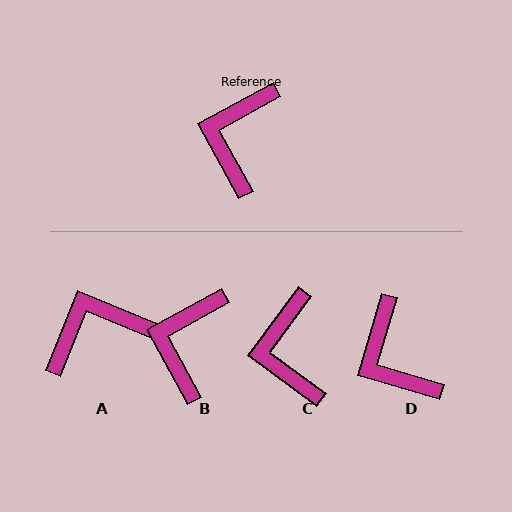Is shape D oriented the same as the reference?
No, it is off by about 45 degrees.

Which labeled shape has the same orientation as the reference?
B.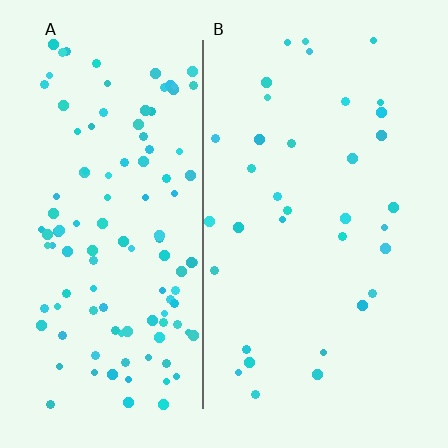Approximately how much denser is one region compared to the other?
Approximately 3.4× — region A over region B.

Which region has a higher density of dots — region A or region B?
A (the left).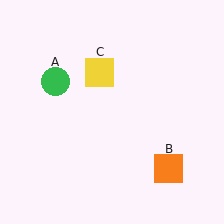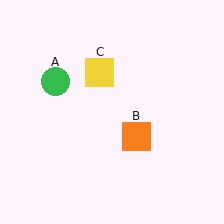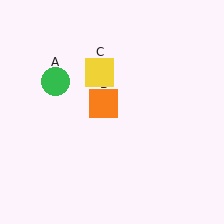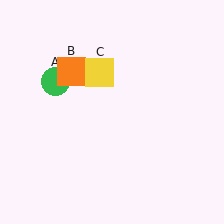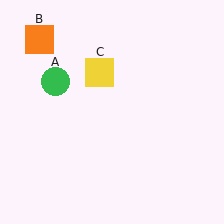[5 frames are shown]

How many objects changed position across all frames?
1 object changed position: orange square (object B).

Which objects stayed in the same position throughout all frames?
Green circle (object A) and yellow square (object C) remained stationary.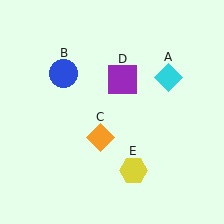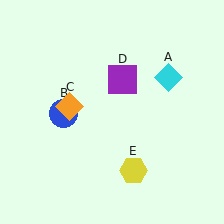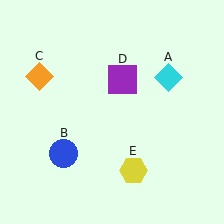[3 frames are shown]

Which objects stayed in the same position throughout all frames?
Cyan diamond (object A) and purple square (object D) and yellow hexagon (object E) remained stationary.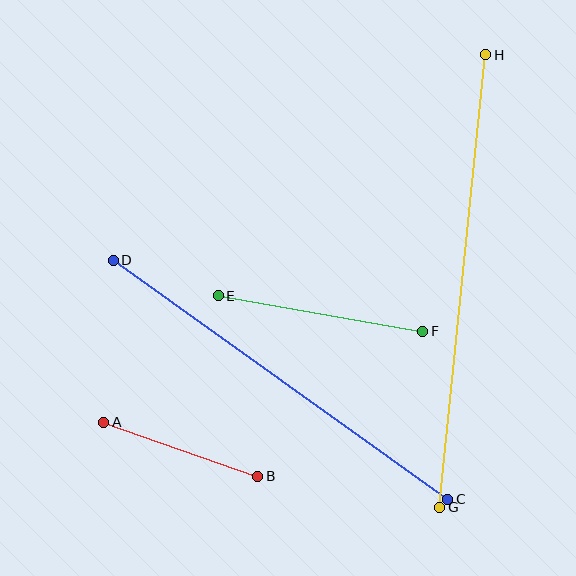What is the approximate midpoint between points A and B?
The midpoint is at approximately (181, 449) pixels.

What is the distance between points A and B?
The distance is approximately 163 pixels.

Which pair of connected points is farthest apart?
Points G and H are farthest apart.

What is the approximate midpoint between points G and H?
The midpoint is at approximately (463, 281) pixels.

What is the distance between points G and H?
The distance is approximately 455 pixels.